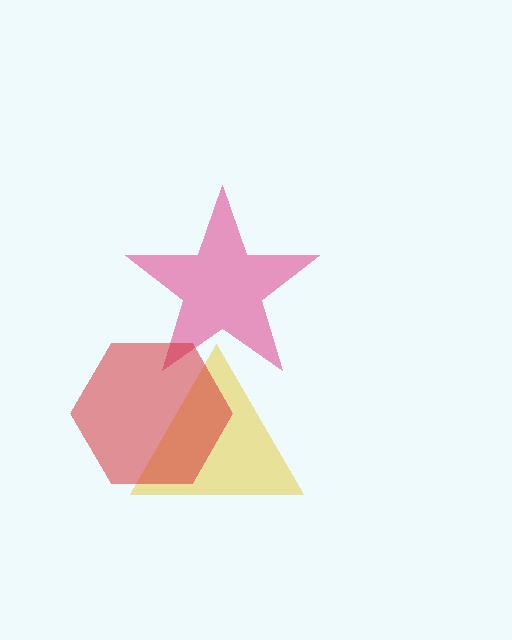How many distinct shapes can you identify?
There are 3 distinct shapes: a pink star, a yellow triangle, a red hexagon.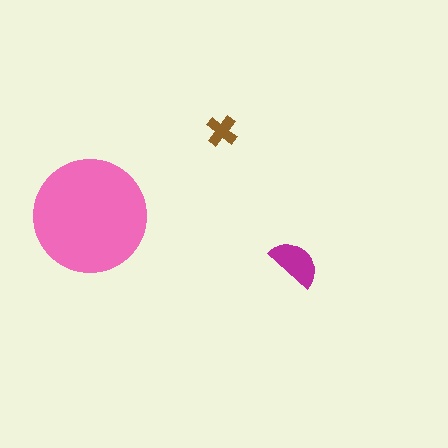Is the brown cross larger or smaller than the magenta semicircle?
Smaller.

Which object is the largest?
The pink circle.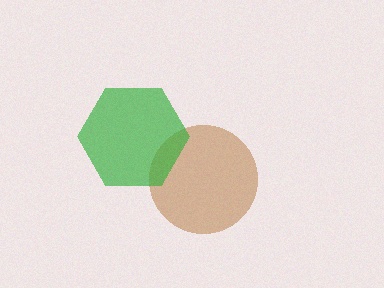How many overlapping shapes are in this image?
There are 2 overlapping shapes in the image.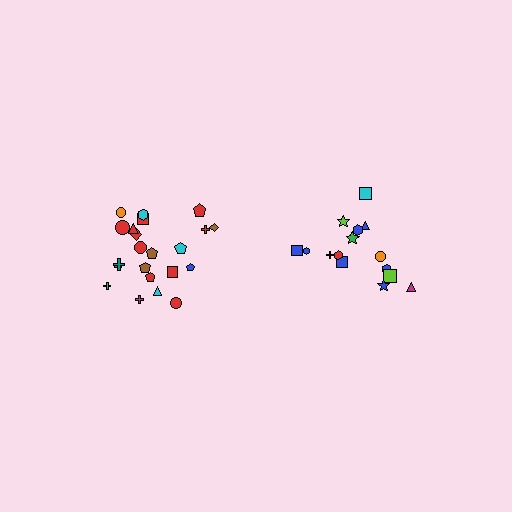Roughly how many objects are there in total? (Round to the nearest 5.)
Roughly 35 objects in total.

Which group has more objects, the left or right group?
The left group.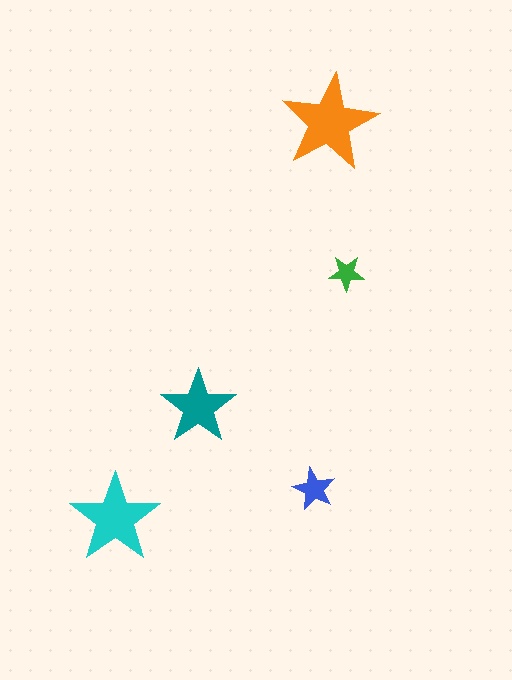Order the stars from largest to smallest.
the orange one, the cyan one, the teal one, the blue one, the green one.